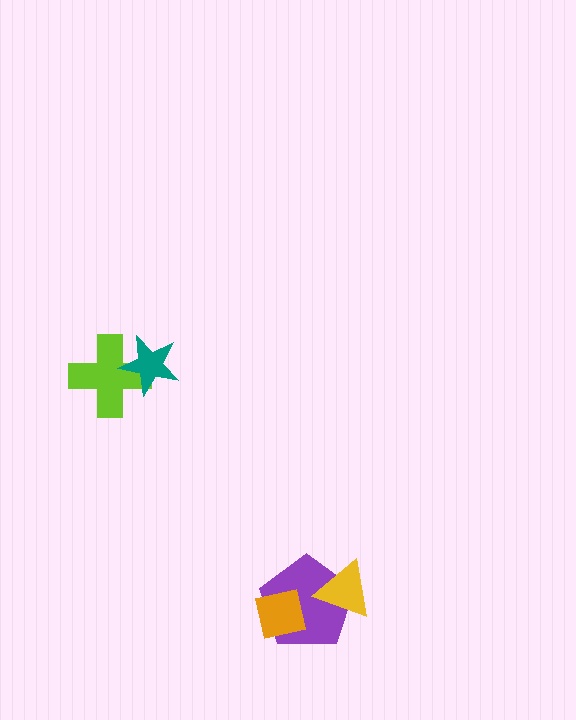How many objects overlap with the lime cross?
1 object overlaps with the lime cross.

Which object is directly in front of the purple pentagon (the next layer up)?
The orange square is directly in front of the purple pentagon.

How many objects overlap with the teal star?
1 object overlaps with the teal star.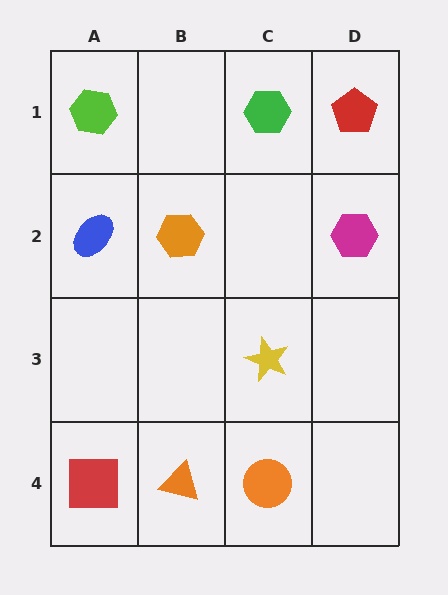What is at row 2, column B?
An orange hexagon.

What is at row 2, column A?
A blue ellipse.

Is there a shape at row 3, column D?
No, that cell is empty.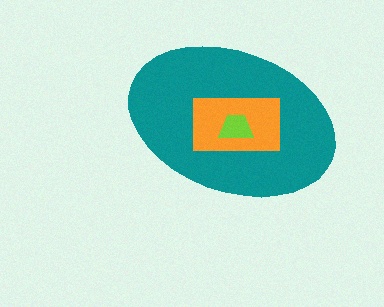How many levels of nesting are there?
3.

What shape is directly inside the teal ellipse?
The orange rectangle.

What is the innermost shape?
The lime trapezoid.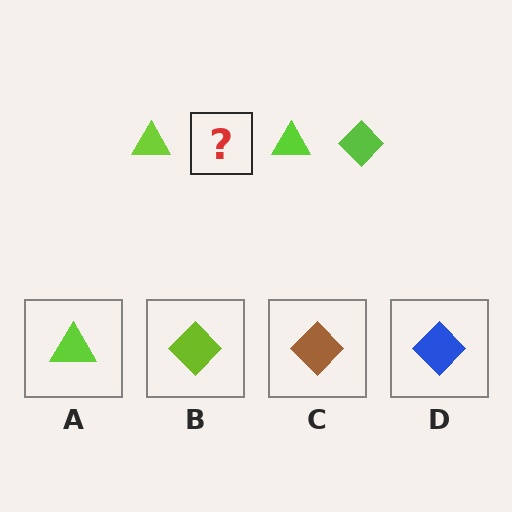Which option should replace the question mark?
Option B.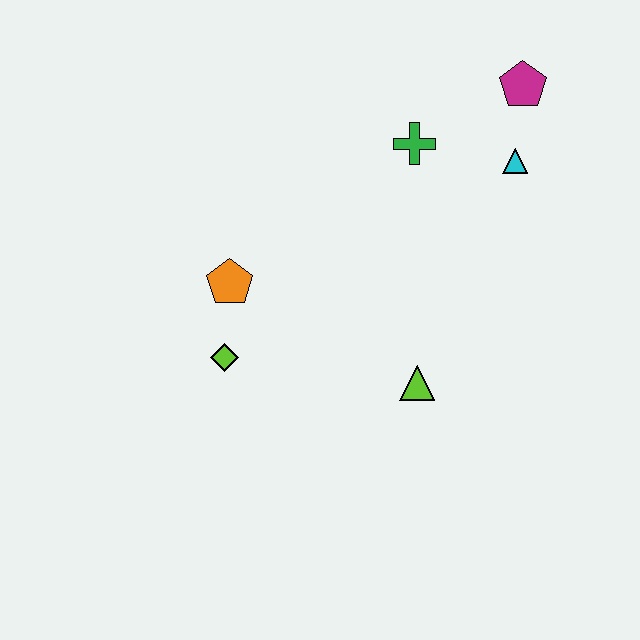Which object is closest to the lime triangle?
The lime diamond is closest to the lime triangle.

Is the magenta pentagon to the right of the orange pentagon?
Yes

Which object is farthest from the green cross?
The lime diamond is farthest from the green cross.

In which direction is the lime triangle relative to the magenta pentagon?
The lime triangle is below the magenta pentagon.